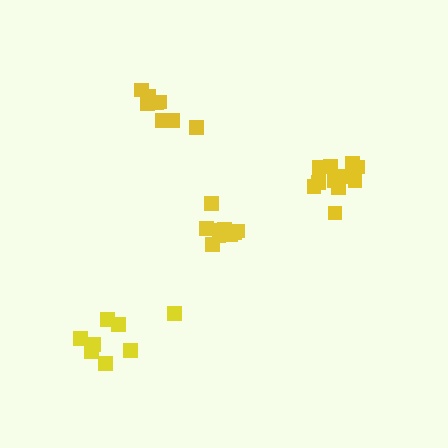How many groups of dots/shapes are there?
There are 4 groups.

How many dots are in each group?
Group 1: 10 dots, Group 2: 8 dots, Group 3: 13 dots, Group 4: 8 dots (39 total).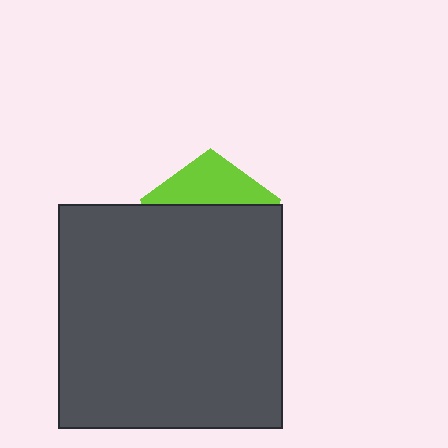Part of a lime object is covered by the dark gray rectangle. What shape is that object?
It is a pentagon.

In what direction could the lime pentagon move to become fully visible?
The lime pentagon could move up. That would shift it out from behind the dark gray rectangle entirely.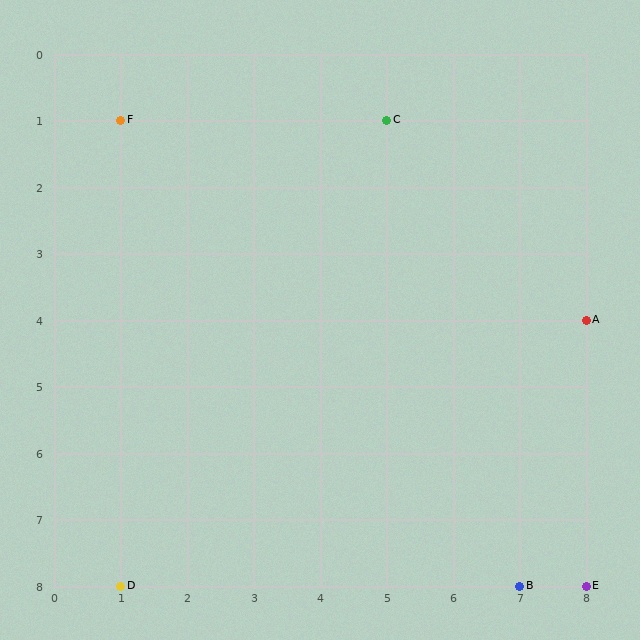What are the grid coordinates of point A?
Point A is at grid coordinates (8, 4).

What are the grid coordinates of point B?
Point B is at grid coordinates (7, 8).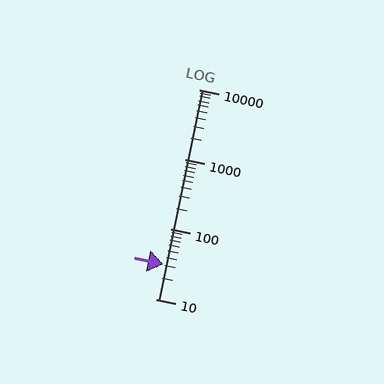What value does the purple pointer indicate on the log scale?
The pointer indicates approximately 31.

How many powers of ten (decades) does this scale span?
The scale spans 3 decades, from 10 to 10000.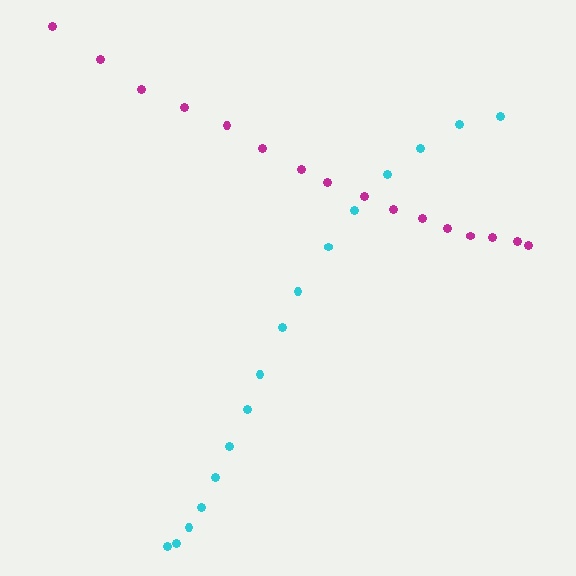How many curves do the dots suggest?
There are 2 distinct paths.